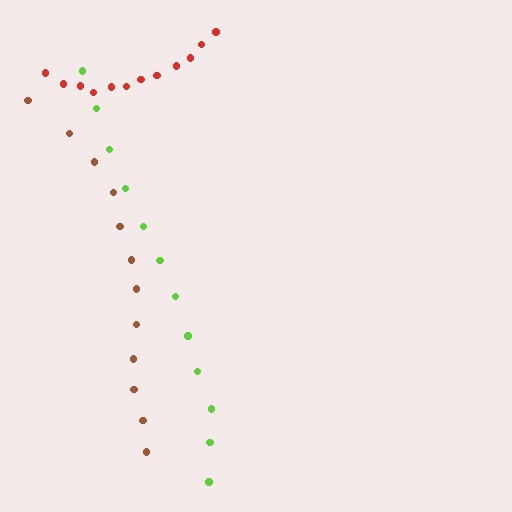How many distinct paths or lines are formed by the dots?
There are 3 distinct paths.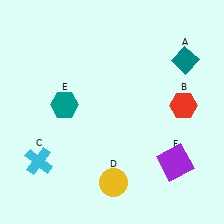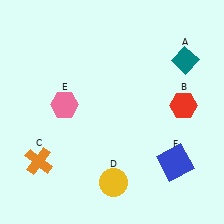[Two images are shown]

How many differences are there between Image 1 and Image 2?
There are 3 differences between the two images.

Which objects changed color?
C changed from cyan to orange. E changed from teal to pink. F changed from purple to blue.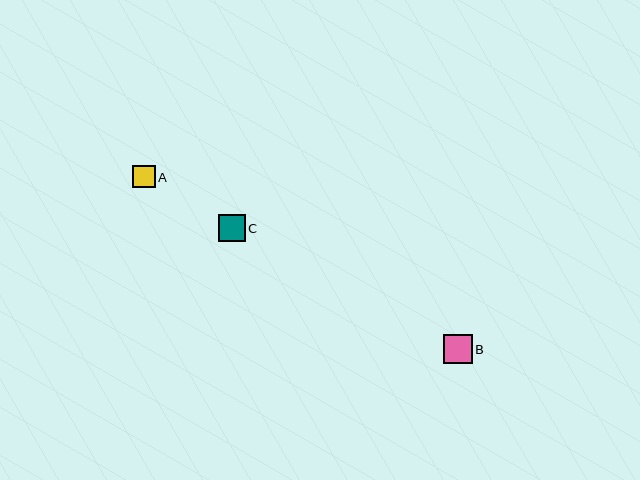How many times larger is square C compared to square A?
Square C is approximately 1.2 times the size of square A.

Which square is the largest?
Square B is the largest with a size of approximately 28 pixels.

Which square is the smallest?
Square A is the smallest with a size of approximately 22 pixels.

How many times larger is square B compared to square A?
Square B is approximately 1.3 times the size of square A.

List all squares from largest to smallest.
From largest to smallest: B, C, A.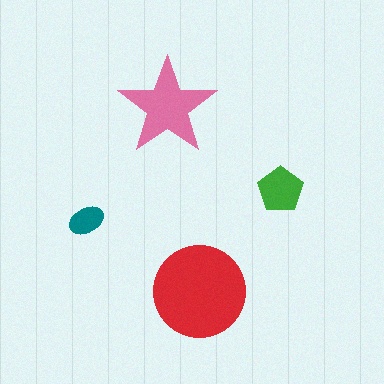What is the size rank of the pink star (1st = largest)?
2nd.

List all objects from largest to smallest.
The red circle, the pink star, the green pentagon, the teal ellipse.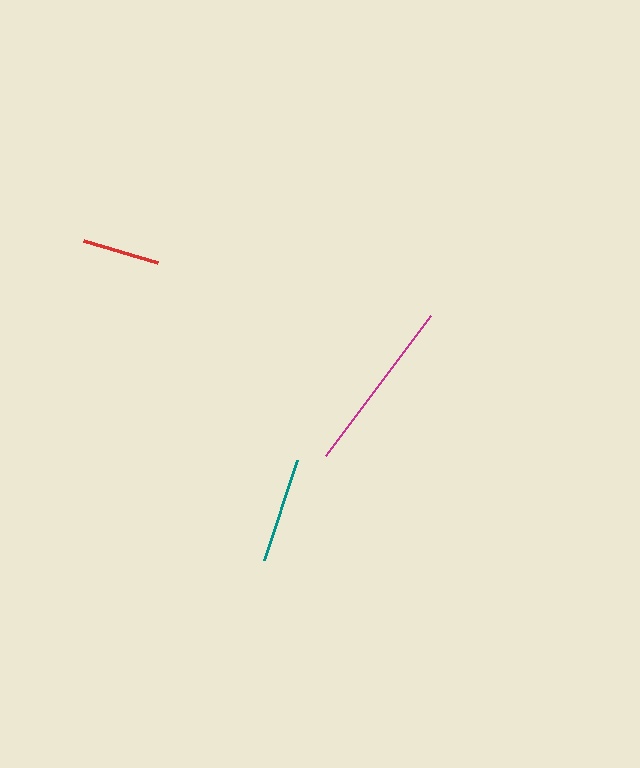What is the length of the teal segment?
The teal segment is approximately 105 pixels long.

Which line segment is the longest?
The magenta line is the longest at approximately 175 pixels.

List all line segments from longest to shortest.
From longest to shortest: magenta, teal, red.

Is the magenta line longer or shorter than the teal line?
The magenta line is longer than the teal line.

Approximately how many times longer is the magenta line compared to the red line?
The magenta line is approximately 2.2 times the length of the red line.